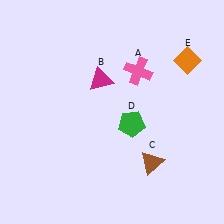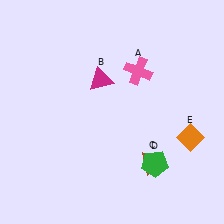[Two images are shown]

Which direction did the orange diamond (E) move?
The orange diamond (E) moved down.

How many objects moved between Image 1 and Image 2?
2 objects moved between the two images.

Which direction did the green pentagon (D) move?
The green pentagon (D) moved down.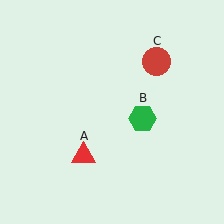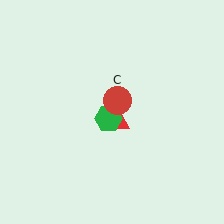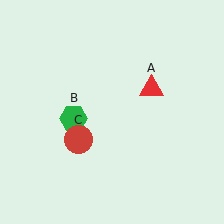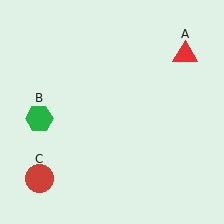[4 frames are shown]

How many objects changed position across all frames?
3 objects changed position: red triangle (object A), green hexagon (object B), red circle (object C).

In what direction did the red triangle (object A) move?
The red triangle (object A) moved up and to the right.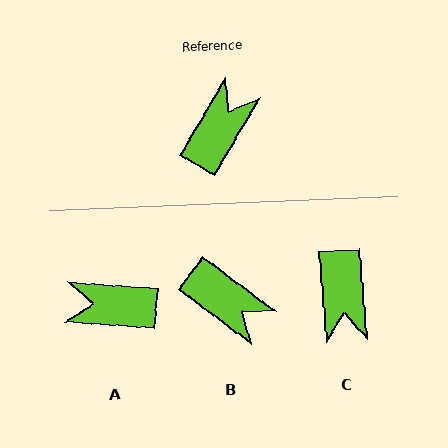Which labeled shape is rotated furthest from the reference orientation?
C, about 145 degrees away.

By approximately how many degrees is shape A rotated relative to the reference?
Approximately 117 degrees counter-clockwise.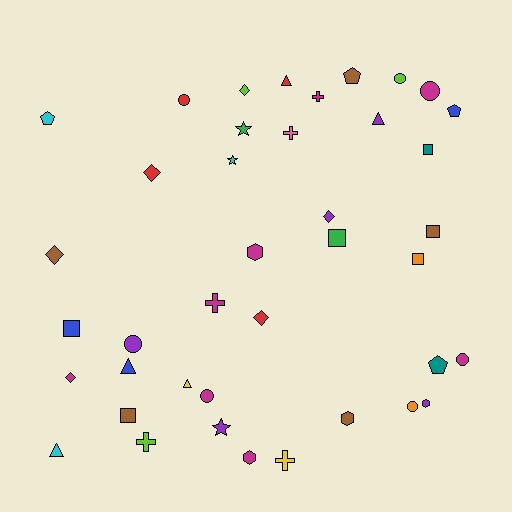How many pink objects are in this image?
There is 1 pink object.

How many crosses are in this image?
There are 5 crosses.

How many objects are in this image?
There are 40 objects.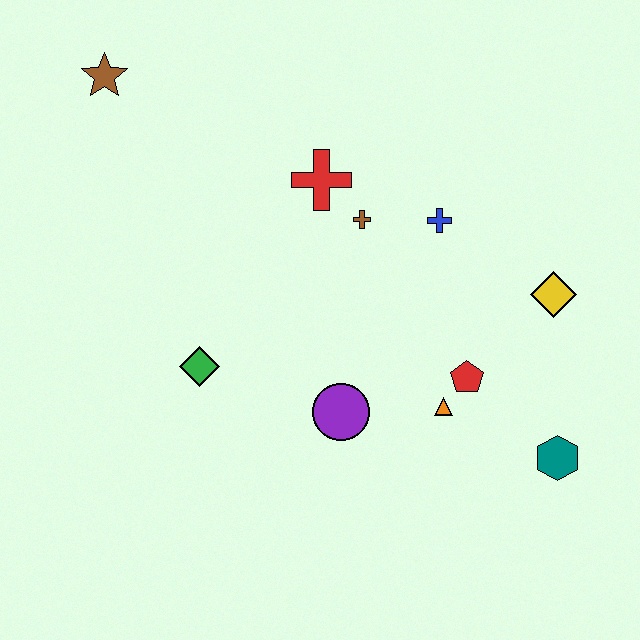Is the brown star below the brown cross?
No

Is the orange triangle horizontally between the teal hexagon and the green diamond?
Yes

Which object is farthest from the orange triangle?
The brown star is farthest from the orange triangle.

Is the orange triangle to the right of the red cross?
Yes